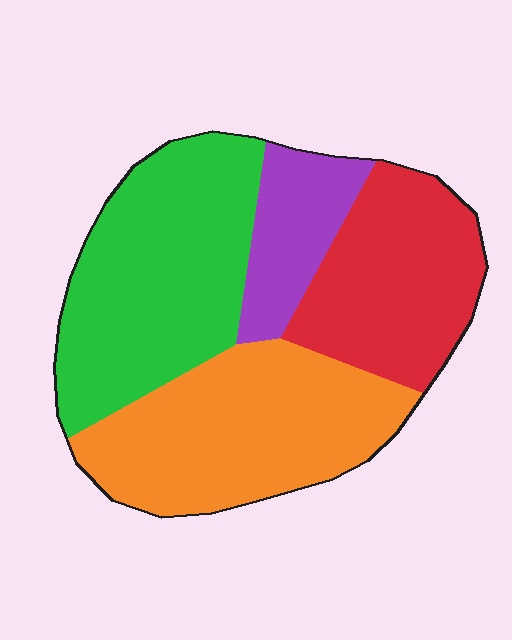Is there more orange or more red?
Orange.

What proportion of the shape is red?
Red takes up about one quarter (1/4) of the shape.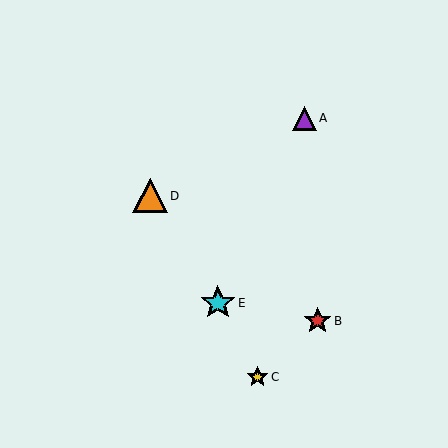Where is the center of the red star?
The center of the red star is at (318, 321).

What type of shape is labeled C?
Shape C is a yellow star.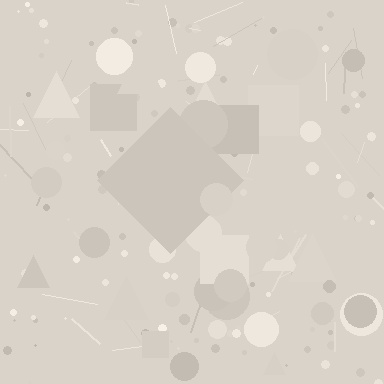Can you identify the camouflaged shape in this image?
The camouflaged shape is a diamond.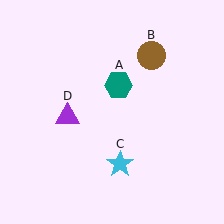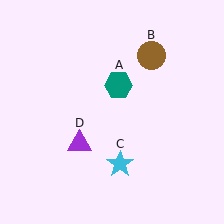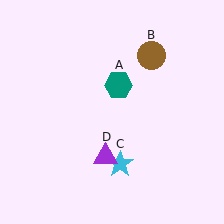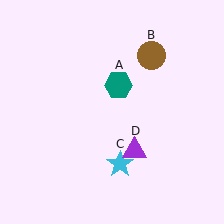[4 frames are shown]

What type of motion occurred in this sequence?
The purple triangle (object D) rotated counterclockwise around the center of the scene.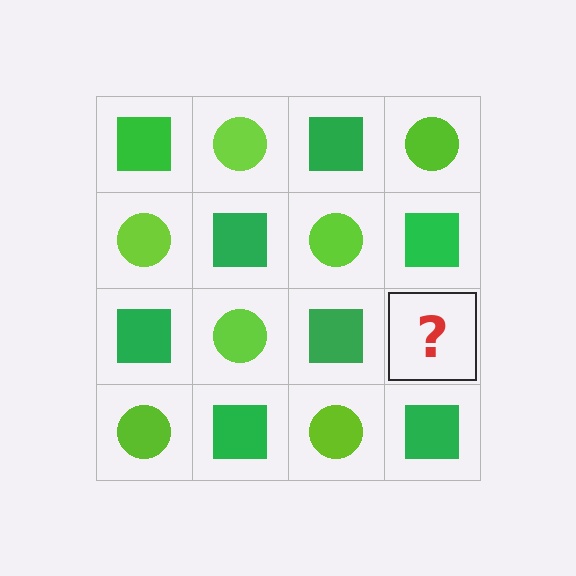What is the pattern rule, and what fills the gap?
The rule is that it alternates green square and lime circle in a checkerboard pattern. The gap should be filled with a lime circle.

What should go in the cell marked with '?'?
The missing cell should contain a lime circle.